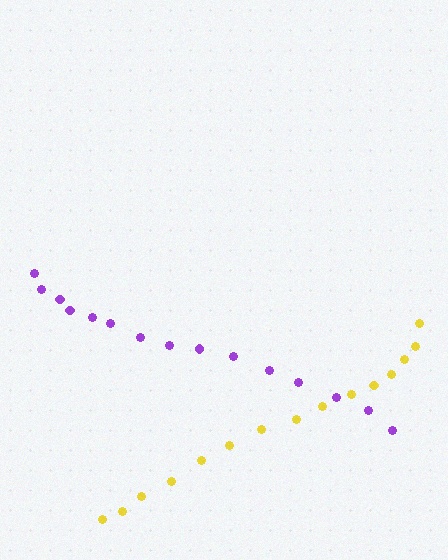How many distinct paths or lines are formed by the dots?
There are 2 distinct paths.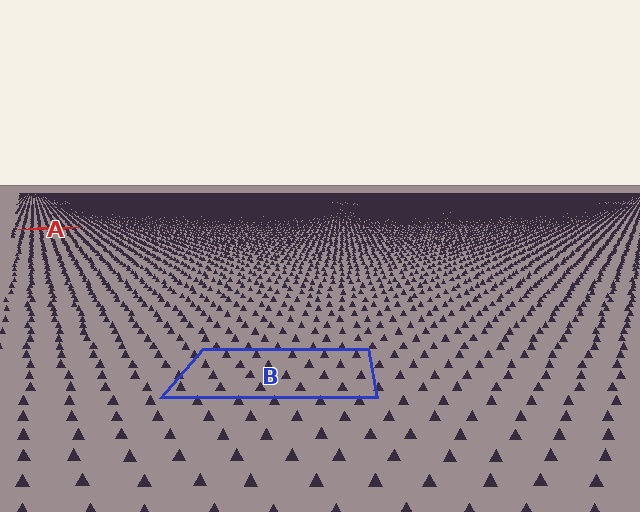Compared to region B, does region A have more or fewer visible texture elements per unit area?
Region A has more texture elements per unit area — they are packed more densely because it is farther away.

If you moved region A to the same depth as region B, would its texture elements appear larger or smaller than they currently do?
They would appear larger. At a closer depth, the same texture elements are projected at a bigger on-screen size.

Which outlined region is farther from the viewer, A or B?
Region A is farther from the viewer — the texture elements inside it appear smaller and more densely packed.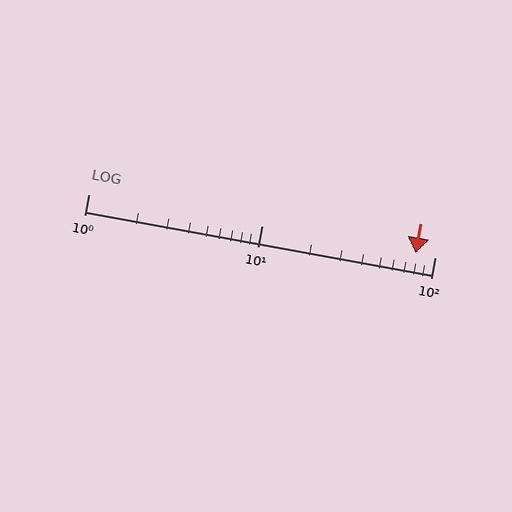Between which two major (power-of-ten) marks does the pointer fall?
The pointer is between 10 and 100.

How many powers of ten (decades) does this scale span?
The scale spans 2 decades, from 1 to 100.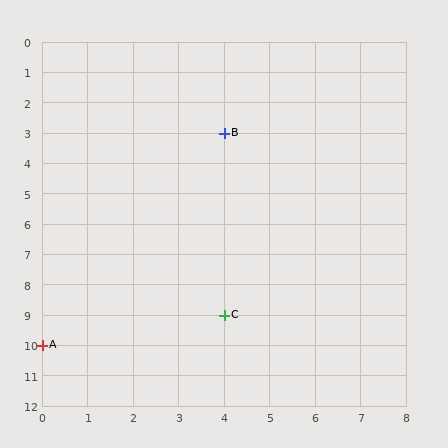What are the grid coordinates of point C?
Point C is at grid coordinates (4, 9).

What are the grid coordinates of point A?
Point A is at grid coordinates (0, 10).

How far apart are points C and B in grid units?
Points C and B are 6 rows apart.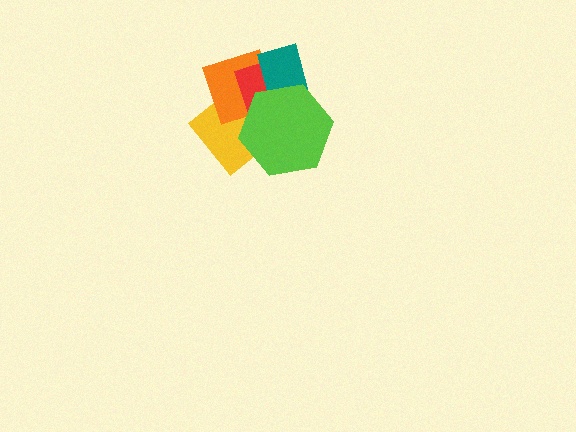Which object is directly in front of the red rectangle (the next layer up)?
The teal rectangle is directly in front of the red rectangle.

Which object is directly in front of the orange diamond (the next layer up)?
The red rectangle is directly in front of the orange diamond.